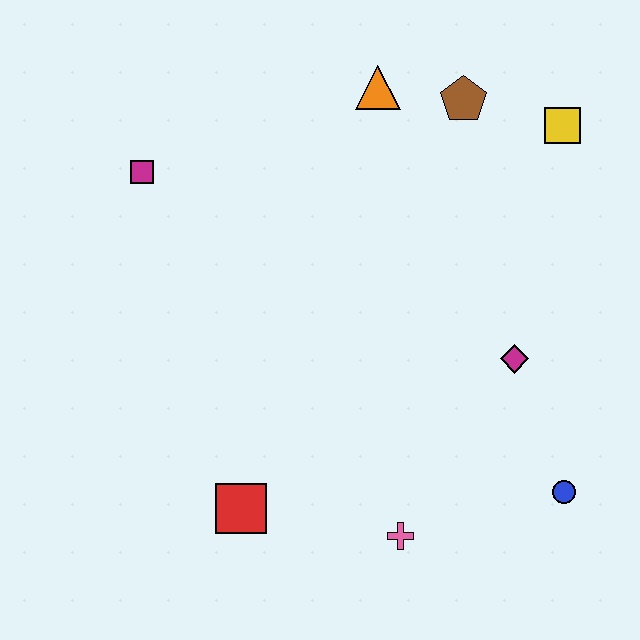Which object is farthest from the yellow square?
The red square is farthest from the yellow square.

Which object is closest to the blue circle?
The magenta diamond is closest to the blue circle.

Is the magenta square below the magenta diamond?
No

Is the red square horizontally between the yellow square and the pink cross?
No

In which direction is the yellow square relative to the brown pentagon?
The yellow square is to the right of the brown pentagon.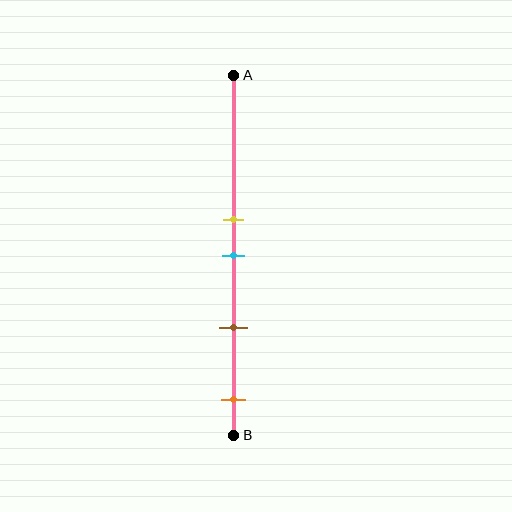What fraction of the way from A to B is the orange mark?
The orange mark is approximately 90% (0.9) of the way from A to B.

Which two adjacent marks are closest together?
The yellow and cyan marks are the closest adjacent pair.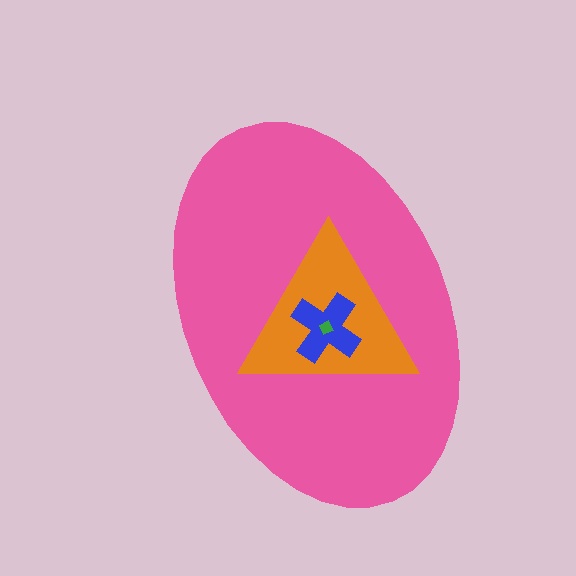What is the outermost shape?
The pink ellipse.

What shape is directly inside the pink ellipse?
The orange triangle.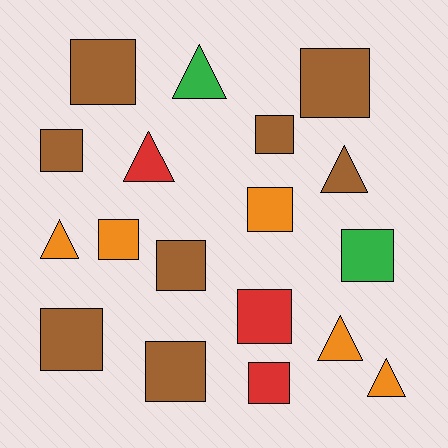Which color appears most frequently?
Brown, with 8 objects.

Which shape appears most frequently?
Square, with 12 objects.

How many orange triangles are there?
There are 3 orange triangles.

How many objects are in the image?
There are 18 objects.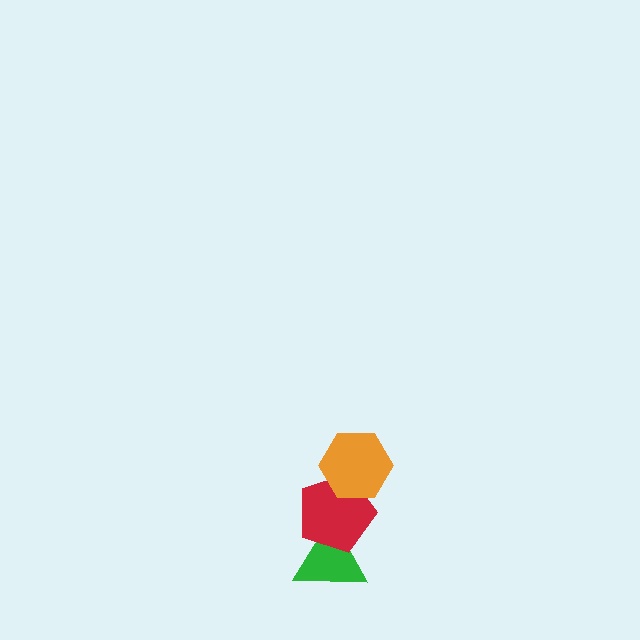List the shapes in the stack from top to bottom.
From top to bottom: the orange hexagon, the red pentagon, the green triangle.